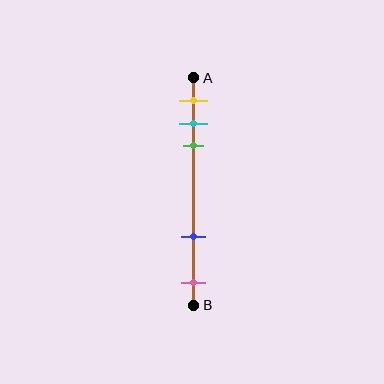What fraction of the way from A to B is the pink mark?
The pink mark is approximately 90% (0.9) of the way from A to B.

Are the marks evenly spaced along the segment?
No, the marks are not evenly spaced.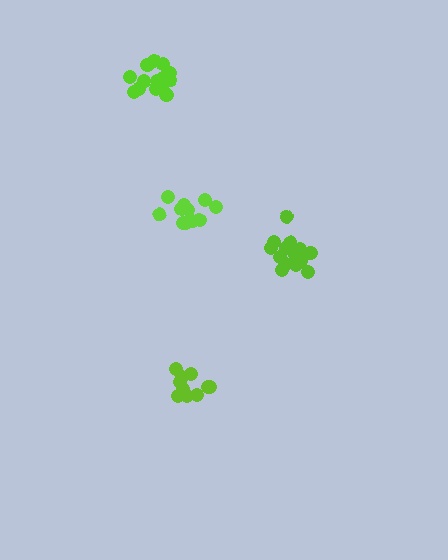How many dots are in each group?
Group 1: 11 dots, Group 2: 15 dots, Group 3: 10 dots, Group 4: 14 dots (50 total).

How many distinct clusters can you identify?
There are 4 distinct clusters.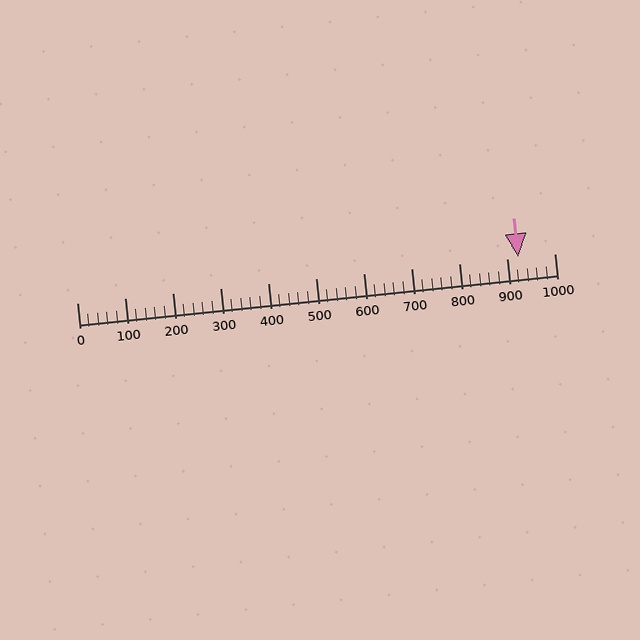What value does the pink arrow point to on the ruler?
The pink arrow points to approximately 924.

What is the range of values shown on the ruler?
The ruler shows values from 0 to 1000.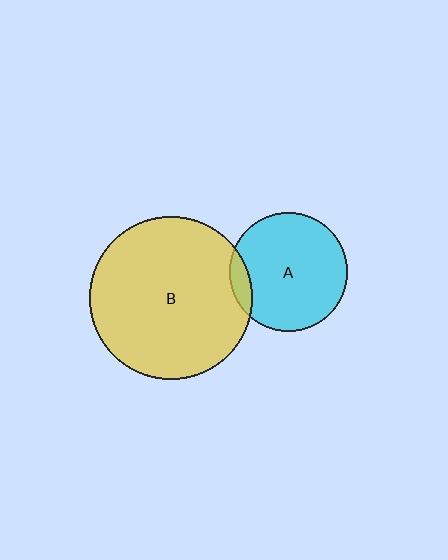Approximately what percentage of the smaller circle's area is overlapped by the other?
Approximately 10%.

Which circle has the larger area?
Circle B (yellow).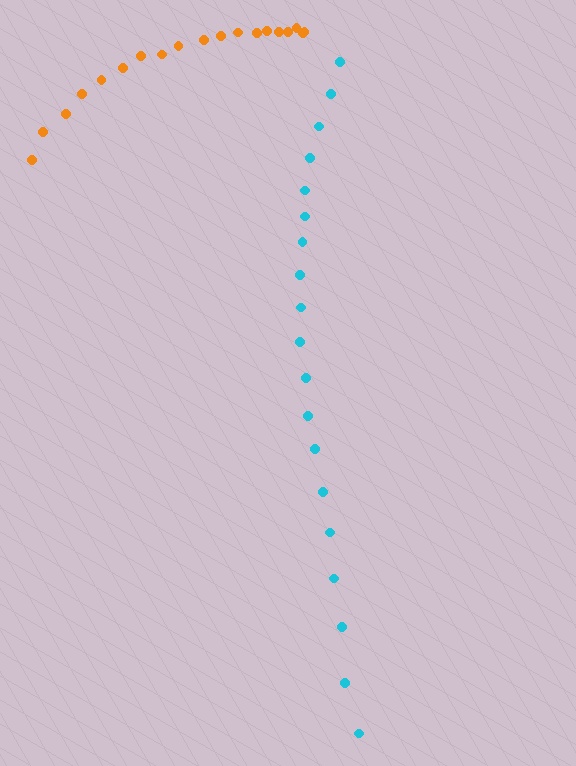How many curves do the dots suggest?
There are 2 distinct paths.